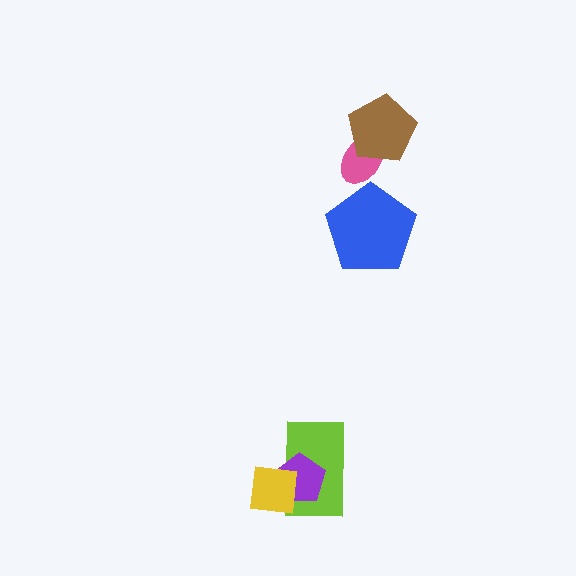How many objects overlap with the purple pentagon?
2 objects overlap with the purple pentagon.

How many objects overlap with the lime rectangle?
2 objects overlap with the lime rectangle.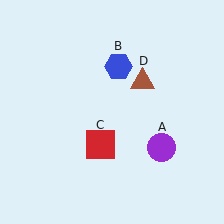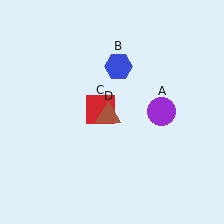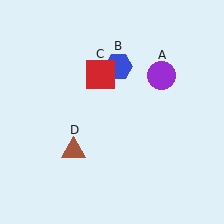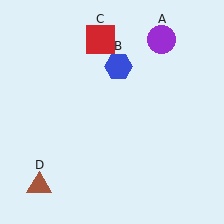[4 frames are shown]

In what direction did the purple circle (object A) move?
The purple circle (object A) moved up.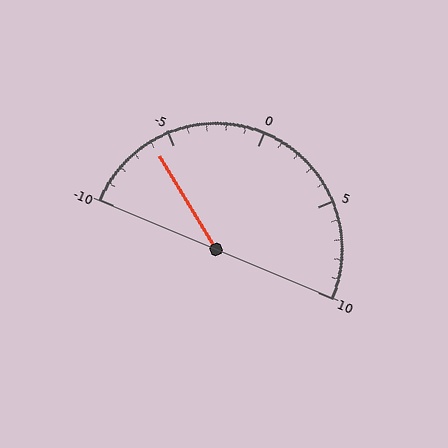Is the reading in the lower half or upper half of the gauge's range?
The reading is in the lower half of the range (-10 to 10).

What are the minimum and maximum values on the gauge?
The gauge ranges from -10 to 10.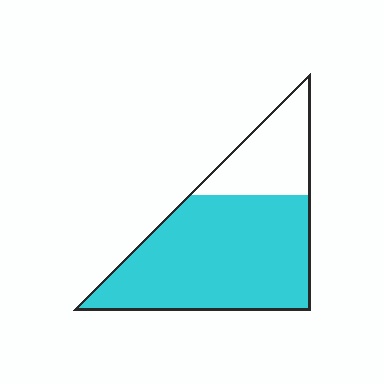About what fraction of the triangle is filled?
About three quarters (3/4).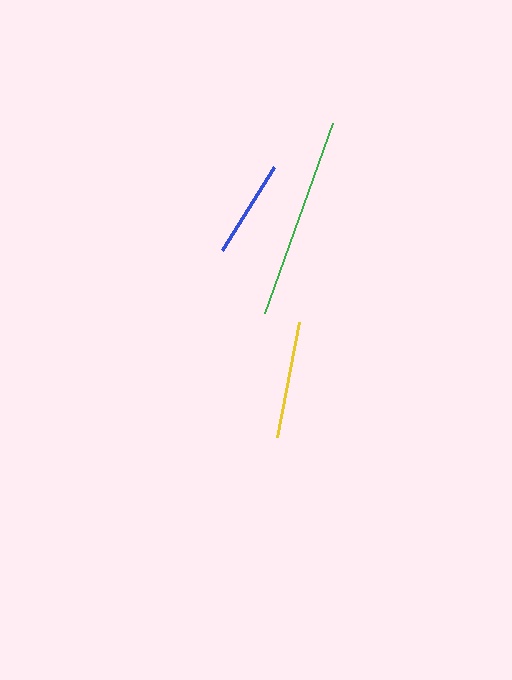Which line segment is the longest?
The green line is the longest at approximately 202 pixels.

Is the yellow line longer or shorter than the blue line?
The yellow line is longer than the blue line.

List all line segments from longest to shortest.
From longest to shortest: green, yellow, blue.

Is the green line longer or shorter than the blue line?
The green line is longer than the blue line.